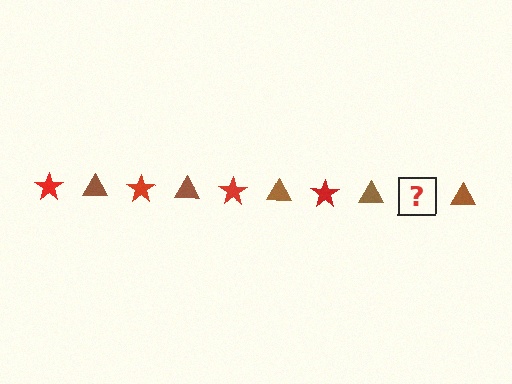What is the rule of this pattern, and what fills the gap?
The rule is that the pattern alternates between red star and brown triangle. The gap should be filled with a red star.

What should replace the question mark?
The question mark should be replaced with a red star.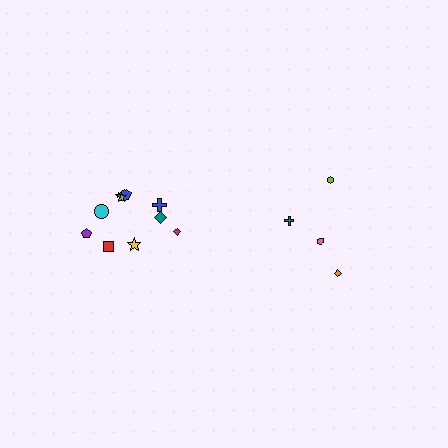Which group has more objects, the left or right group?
The left group.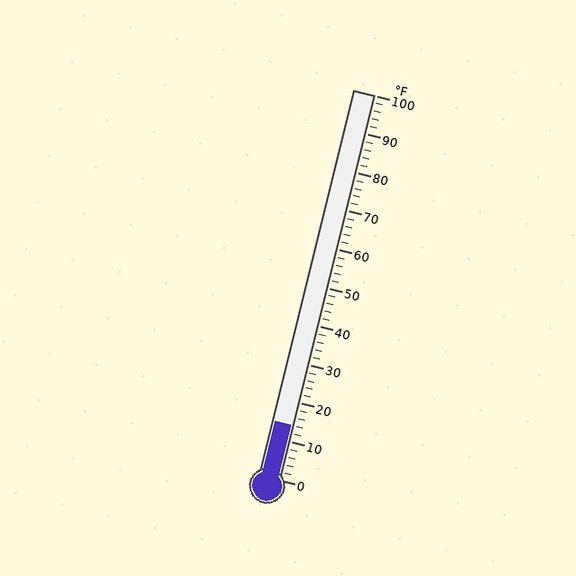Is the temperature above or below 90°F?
The temperature is below 90°F.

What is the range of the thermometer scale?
The thermometer scale ranges from 0°F to 100°F.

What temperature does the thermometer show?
The thermometer shows approximately 14°F.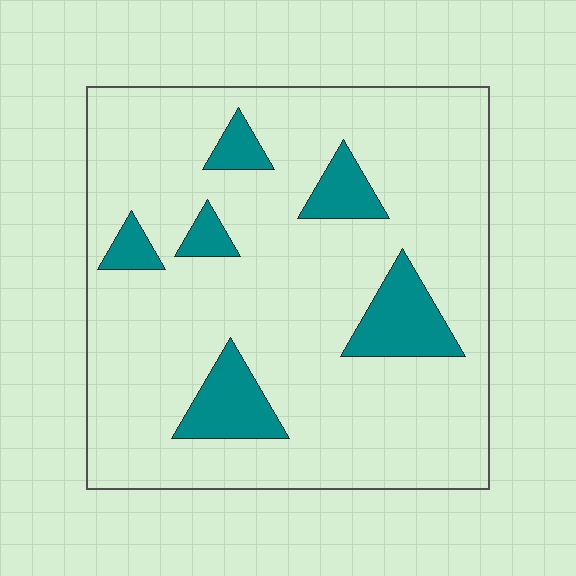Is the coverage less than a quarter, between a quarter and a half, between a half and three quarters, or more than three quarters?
Less than a quarter.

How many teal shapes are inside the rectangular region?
6.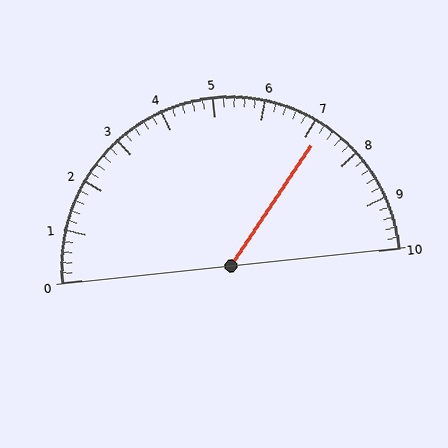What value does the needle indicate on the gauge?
The needle indicates approximately 7.2.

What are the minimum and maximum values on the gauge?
The gauge ranges from 0 to 10.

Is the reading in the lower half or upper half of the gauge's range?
The reading is in the upper half of the range (0 to 10).